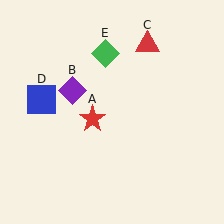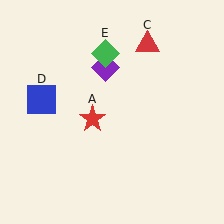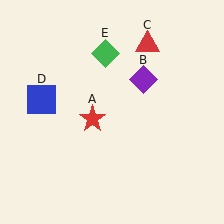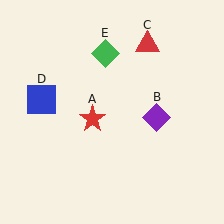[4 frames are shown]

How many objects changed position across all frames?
1 object changed position: purple diamond (object B).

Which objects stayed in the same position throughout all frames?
Red star (object A) and red triangle (object C) and blue square (object D) and green diamond (object E) remained stationary.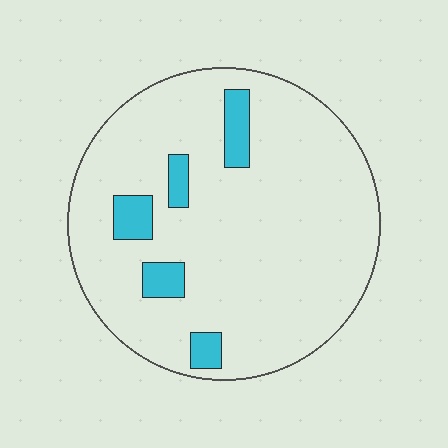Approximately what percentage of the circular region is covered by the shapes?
Approximately 10%.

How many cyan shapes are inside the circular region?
5.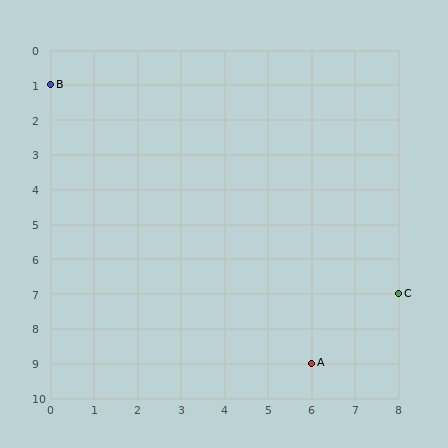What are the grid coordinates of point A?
Point A is at grid coordinates (6, 9).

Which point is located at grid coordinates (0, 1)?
Point B is at (0, 1).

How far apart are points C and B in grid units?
Points C and B are 8 columns and 6 rows apart (about 10.0 grid units diagonally).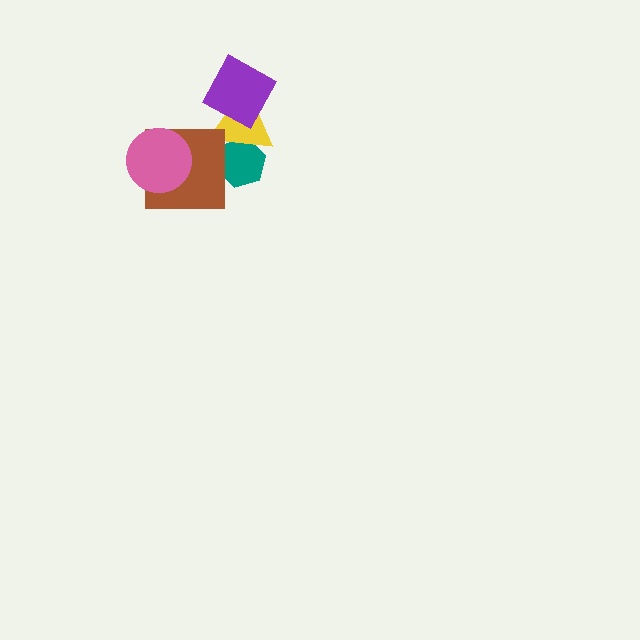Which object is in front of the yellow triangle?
The purple square is in front of the yellow triangle.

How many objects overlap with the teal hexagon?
2 objects overlap with the teal hexagon.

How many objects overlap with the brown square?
2 objects overlap with the brown square.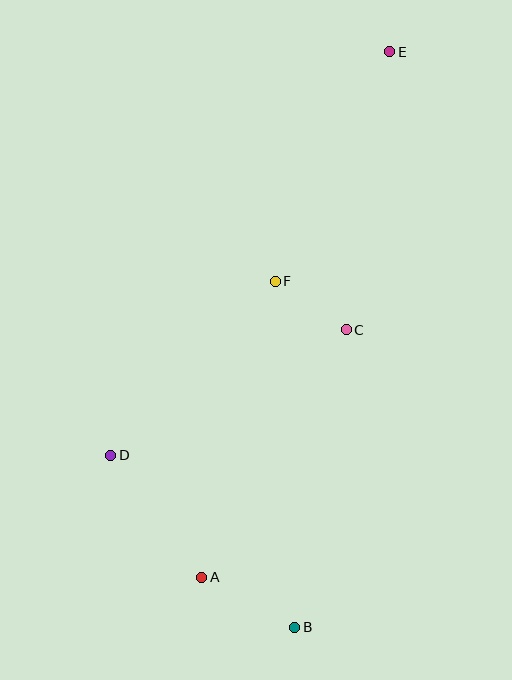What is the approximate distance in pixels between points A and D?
The distance between A and D is approximately 152 pixels.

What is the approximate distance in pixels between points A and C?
The distance between A and C is approximately 287 pixels.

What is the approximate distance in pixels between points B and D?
The distance between B and D is approximately 252 pixels.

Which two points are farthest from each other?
Points B and E are farthest from each other.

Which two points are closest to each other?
Points C and F are closest to each other.